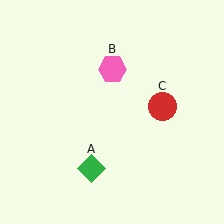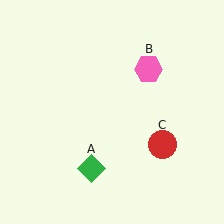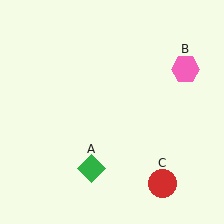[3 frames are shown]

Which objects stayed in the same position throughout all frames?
Green diamond (object A) remained stationary.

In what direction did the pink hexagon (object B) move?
The pink hexagon (object B) moved right.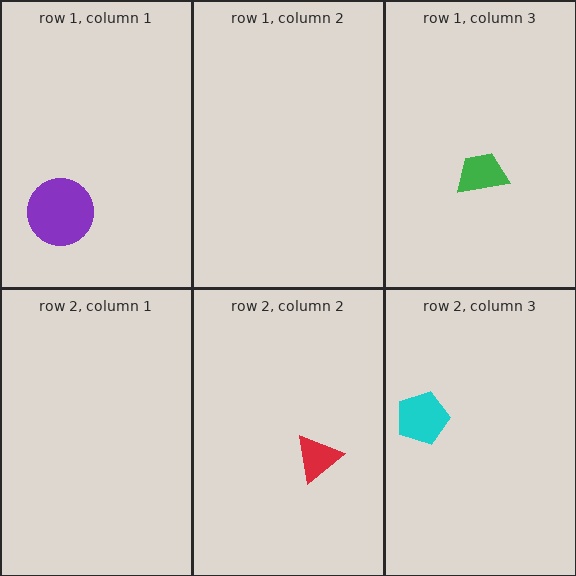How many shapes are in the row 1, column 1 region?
1.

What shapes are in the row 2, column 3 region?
The cyan pentagon.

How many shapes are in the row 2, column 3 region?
1.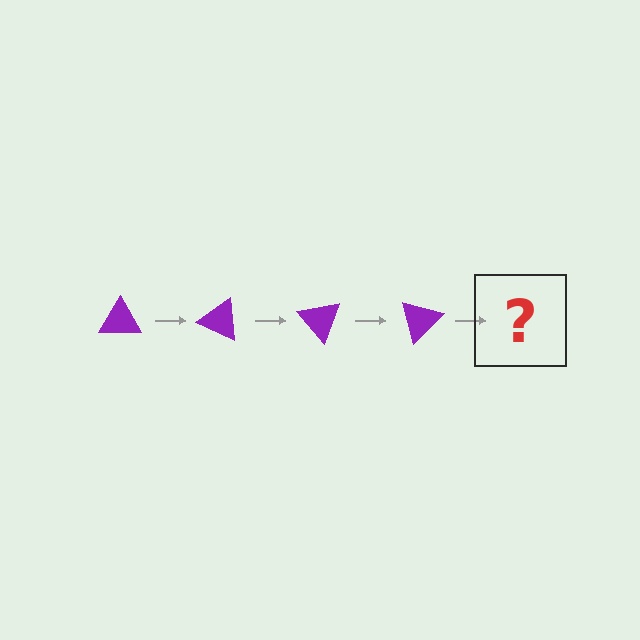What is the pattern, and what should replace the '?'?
The pattern is that the triangle rotates 25 degrees each step. The '?' should be a purple triangle rotated 100 degrees.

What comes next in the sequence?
The next element should be a purple triangle rotated 100 degrees.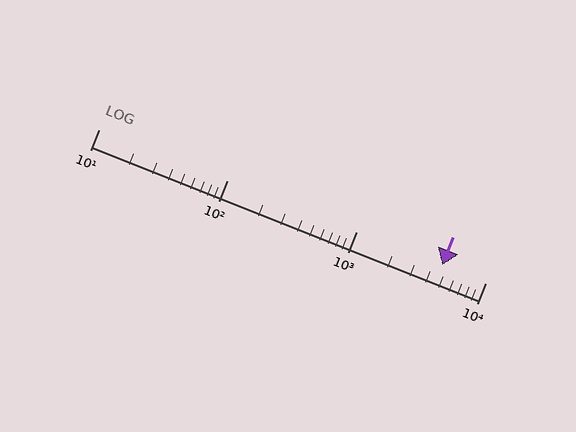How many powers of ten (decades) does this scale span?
The scale spans 3 decades, from 10 to 10000.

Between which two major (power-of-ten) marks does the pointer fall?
The pointer is between 1000 and 10000.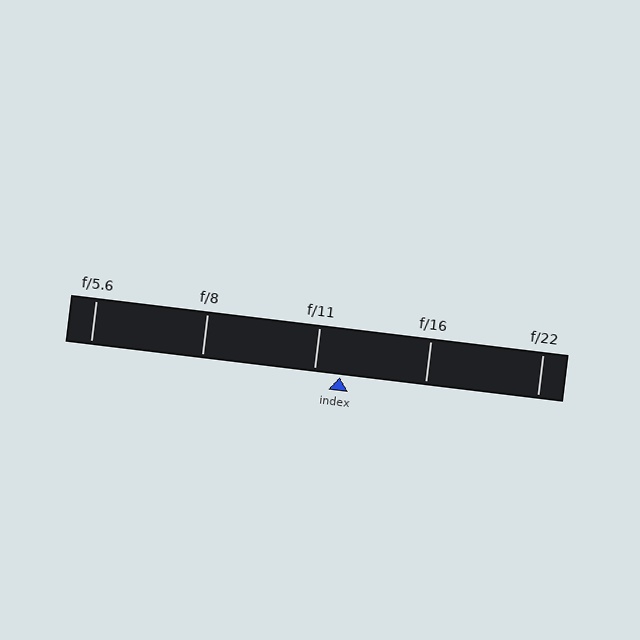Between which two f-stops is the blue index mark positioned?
The index mark is between f/11 and f/16.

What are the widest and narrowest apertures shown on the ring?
The widest aperture shown is f/5.6 and the narrowest is f/22.